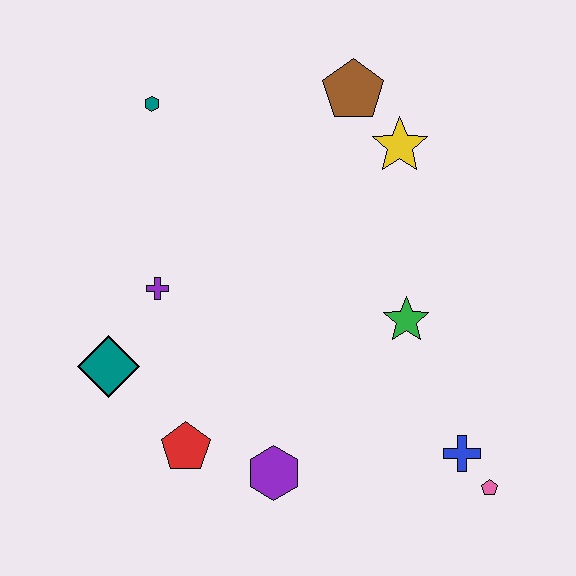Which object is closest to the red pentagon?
The purple hexagon is closest to the red pentagon.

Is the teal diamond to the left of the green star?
Yes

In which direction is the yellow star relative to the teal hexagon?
The yellow star is to the right of the teal hexagon.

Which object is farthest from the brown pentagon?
The pink pentagon is farthest from the brown pentagon.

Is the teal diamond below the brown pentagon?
Yes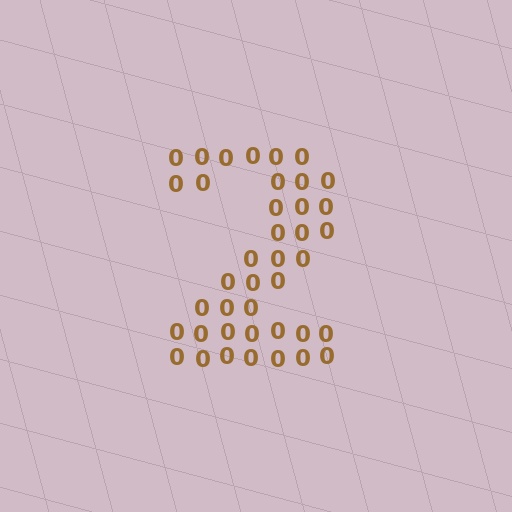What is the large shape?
The large shape is the digit 2.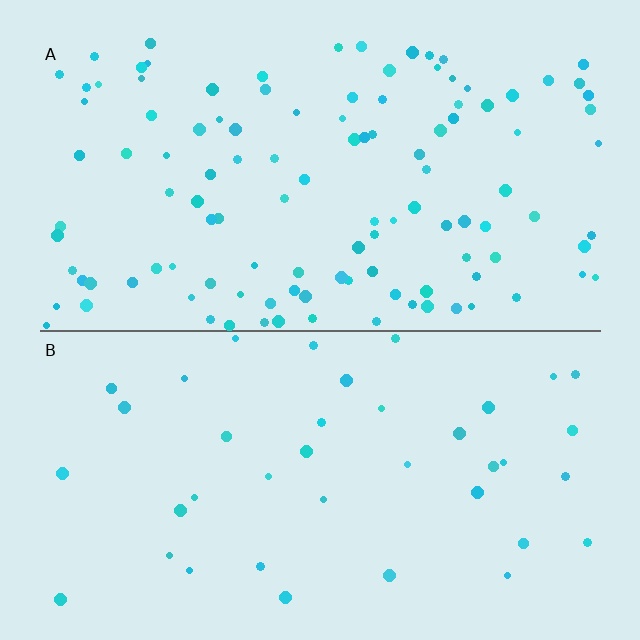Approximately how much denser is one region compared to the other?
Approximately 2.9× — region A over region B.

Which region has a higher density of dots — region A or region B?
A (the top).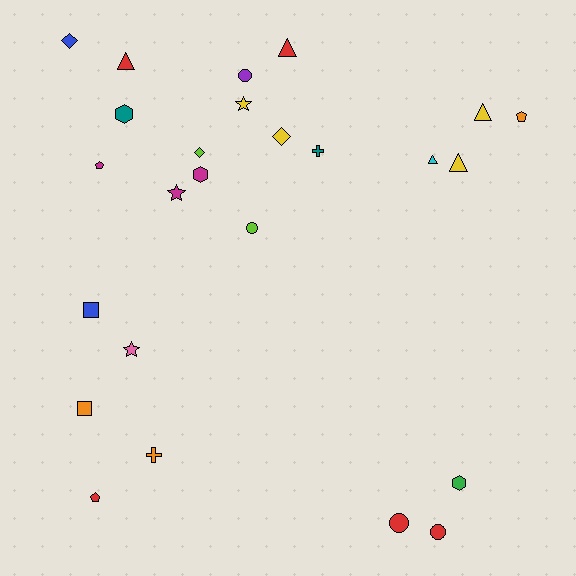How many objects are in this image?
There are 25 objects.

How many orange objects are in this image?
There are 3 orange objects.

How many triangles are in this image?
There are 5 triangles.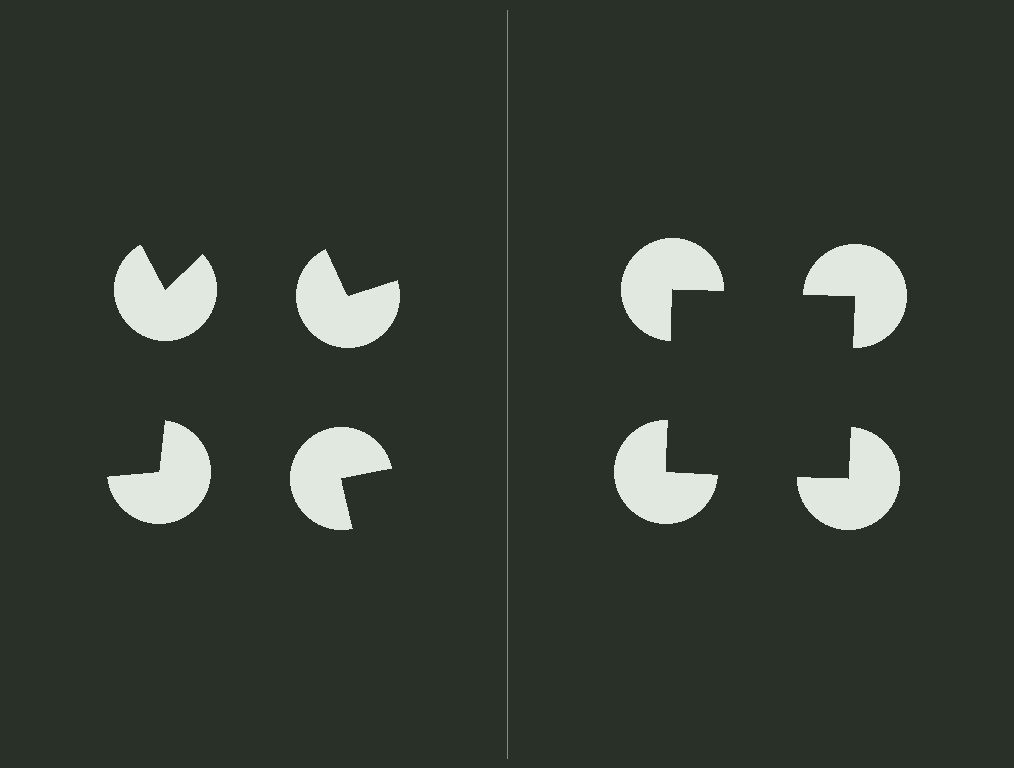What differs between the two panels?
The pac-man discs are positioned identically on both sides; only the wedge orientations differ. On the right they align to a square; on the left they are misaligned.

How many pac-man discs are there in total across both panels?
8 — 4 on each side.